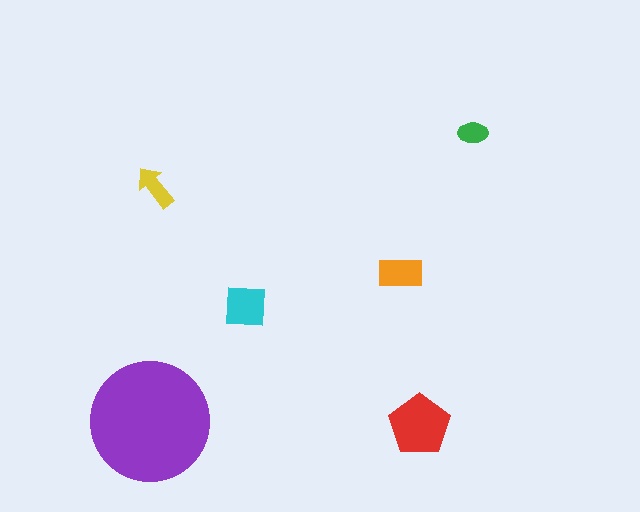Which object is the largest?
The purple circle.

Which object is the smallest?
The green ellipse.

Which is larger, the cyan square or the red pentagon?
The red pentagon.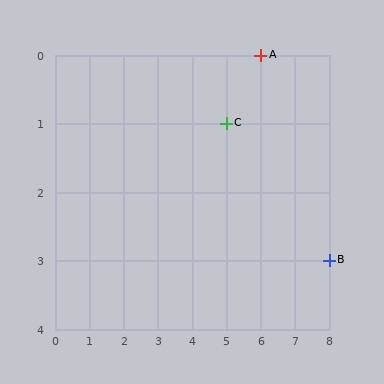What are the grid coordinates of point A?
Point A is at grid coordinates (6, 0).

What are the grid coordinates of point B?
Point B is at grid coordinates (8, 3).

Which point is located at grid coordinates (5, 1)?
Point C is at (5, 1).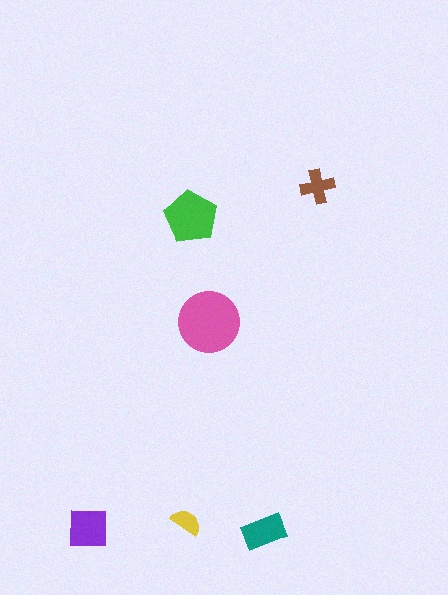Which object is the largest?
The pink circle.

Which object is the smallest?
The yellow semicircle.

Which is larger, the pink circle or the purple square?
The pink circle.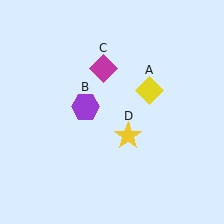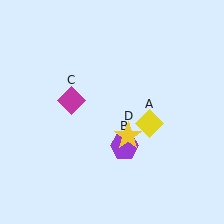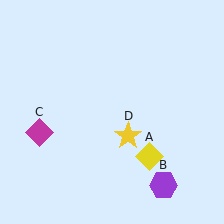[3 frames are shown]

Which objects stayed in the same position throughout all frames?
Yellow star (object D) remained stationary.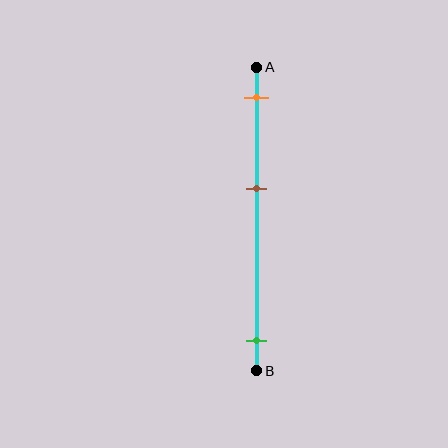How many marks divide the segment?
There are 3 marks dividing the segment.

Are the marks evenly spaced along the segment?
No, the marks are not evenly spaced.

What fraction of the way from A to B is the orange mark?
The orange mark is approximately 10% (0.1) of the way from A to B.